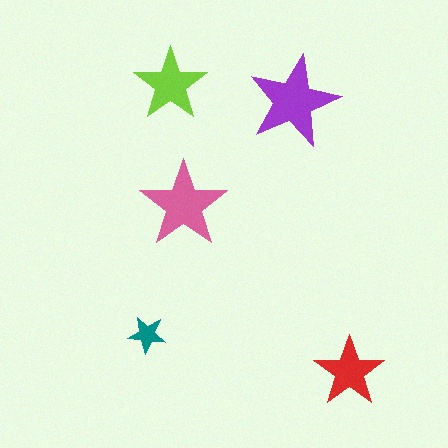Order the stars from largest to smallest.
the purple one, the pink one, the lime one, the red one, the teal one.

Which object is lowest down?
The red star is bottommost.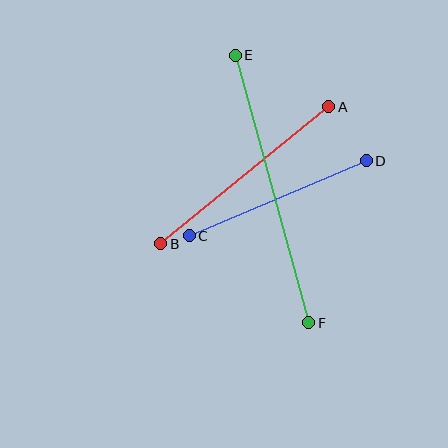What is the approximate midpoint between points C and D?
The midpoint is at approximately (278, 198) pixels.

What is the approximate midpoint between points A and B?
The midpoint is at approximately (245, 175) pixels.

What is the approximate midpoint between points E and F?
The midpoint is at approximately (272, 189) pixels.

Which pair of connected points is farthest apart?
Points E and F are farthest apart.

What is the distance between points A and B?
The distance is approximately 217 pixels.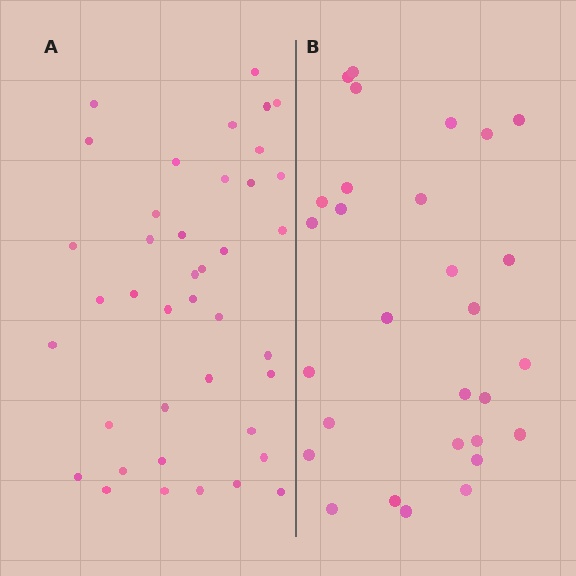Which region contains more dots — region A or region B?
Region A (the left region) has more dots.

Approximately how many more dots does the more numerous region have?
Region A has roughly 12 or so more dots than region B.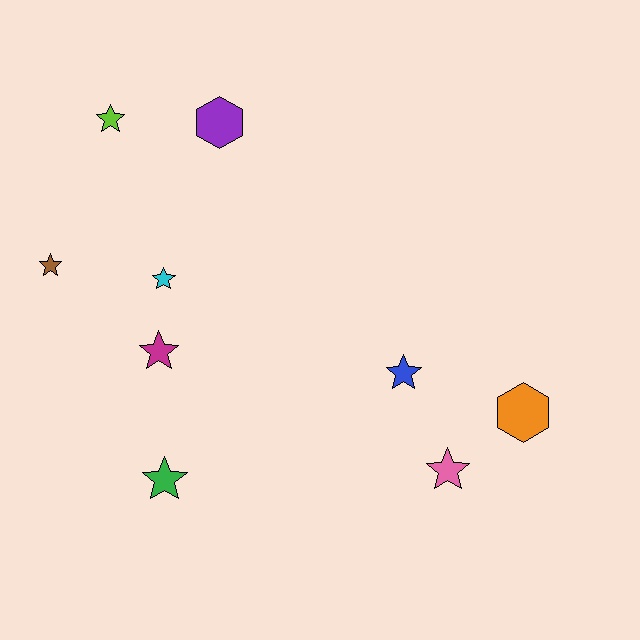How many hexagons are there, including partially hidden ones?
There are 2 hexagons.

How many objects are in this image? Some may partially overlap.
There are 9 objects.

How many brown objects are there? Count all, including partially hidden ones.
There is 1 brown object.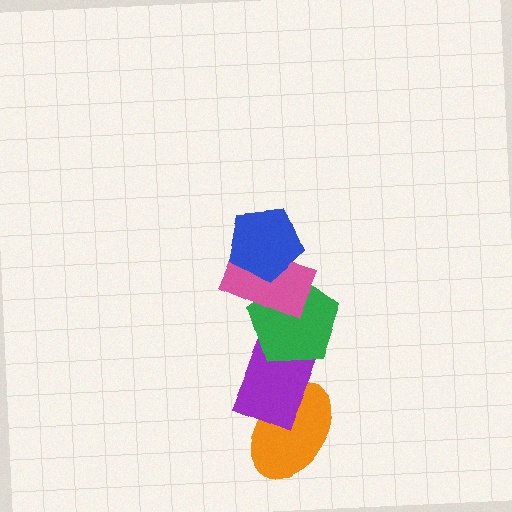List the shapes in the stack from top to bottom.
From top to bottom: the blue pentagon, the pink rectangle, the green pentagon, the purple rectangle, the orange ellipse.